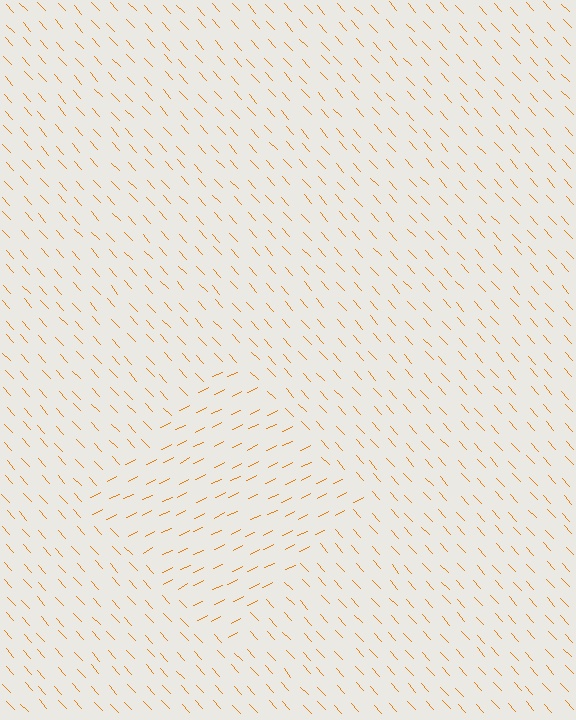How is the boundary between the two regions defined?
The boundary is defined purely by a change in line orientation (approximately 74 degrees difference). All lines are the same color and thickness.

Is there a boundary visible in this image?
Yes, there is a texture boundary formed by a change in line orientation.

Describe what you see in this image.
The image is filled with small orange line segments. A diamond region in the image has lines oriented differently from the surrounding lines, creating a visible texture boundary.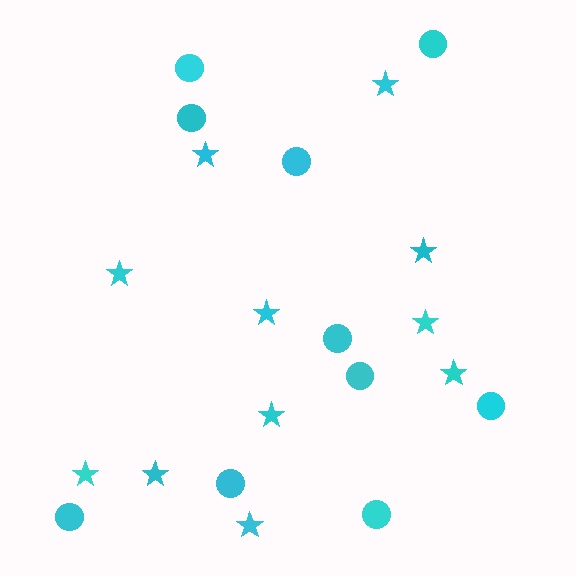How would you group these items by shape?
There are 2 groups: one group of circles (10) and one group of stars (11).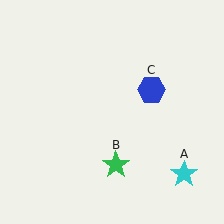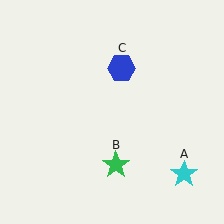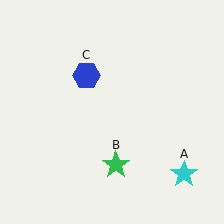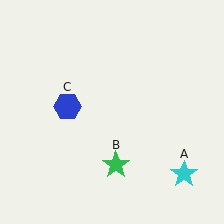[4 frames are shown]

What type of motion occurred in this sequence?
The blue hexagon (object C) rotated counterclockwise around the center of the scene.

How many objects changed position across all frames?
1 object changed position: blue hexagon (object C).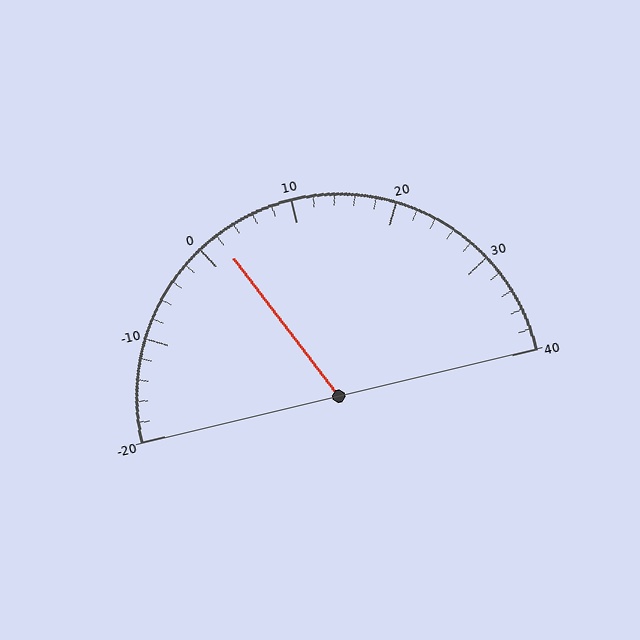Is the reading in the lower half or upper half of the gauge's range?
The reading is in the lower half of the range (-20 to 40).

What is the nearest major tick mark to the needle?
The nearest major tick mark is 0.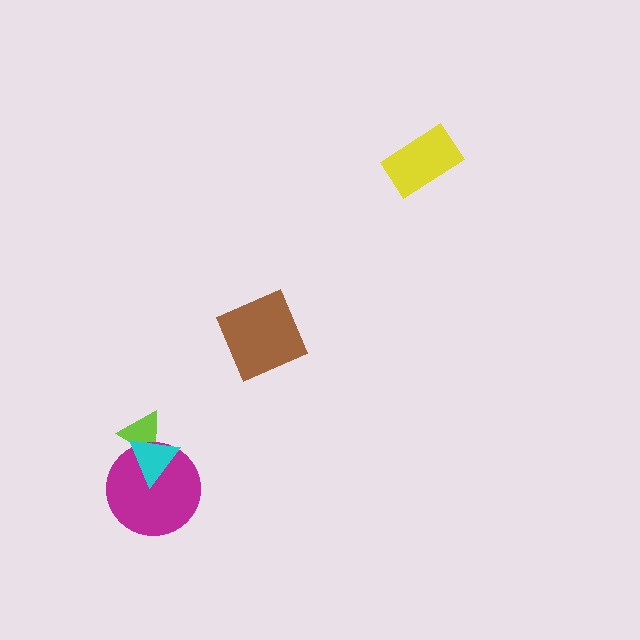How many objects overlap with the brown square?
0 objects overlap with the brown square.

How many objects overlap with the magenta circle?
2 objects overlap with the magenta circle.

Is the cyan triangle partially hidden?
No, no other shape covers it.